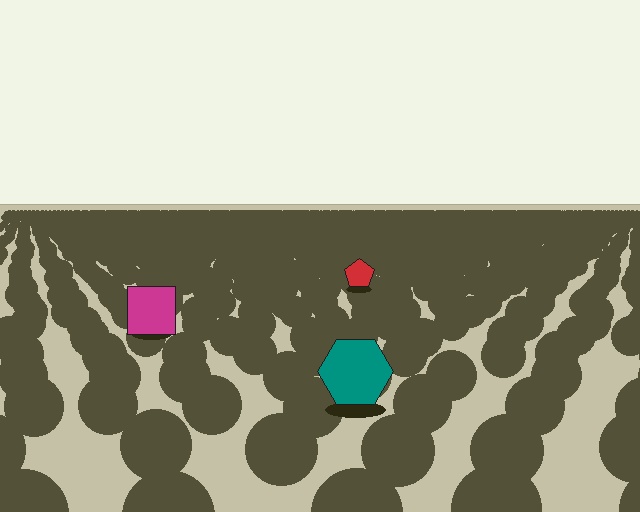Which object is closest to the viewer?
The teal hexagon is closest. The texture marks near it are larger and more spread out.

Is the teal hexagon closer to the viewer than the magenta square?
Yes. The teal hexagon is closer — you can tell from the texture gradient: the ground texture is coarser near it.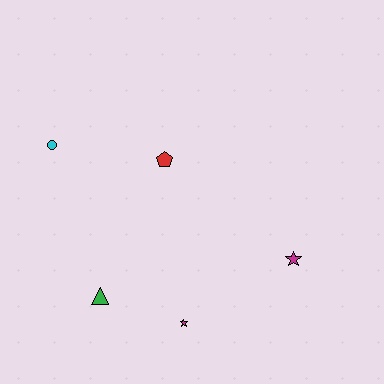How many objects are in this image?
There are 5 objects.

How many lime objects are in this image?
There are no lime objects.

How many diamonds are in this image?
There are no diamonds.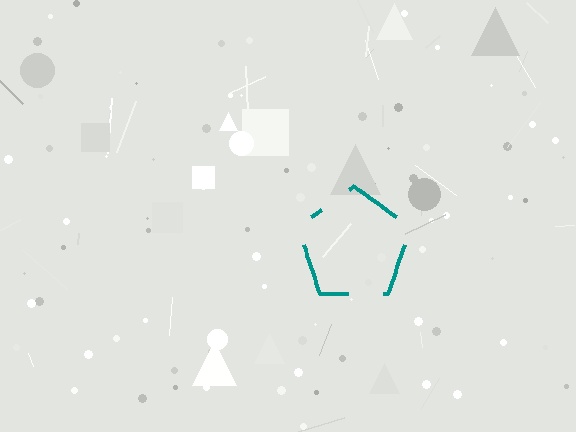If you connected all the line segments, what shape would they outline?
They would outline a pentagon.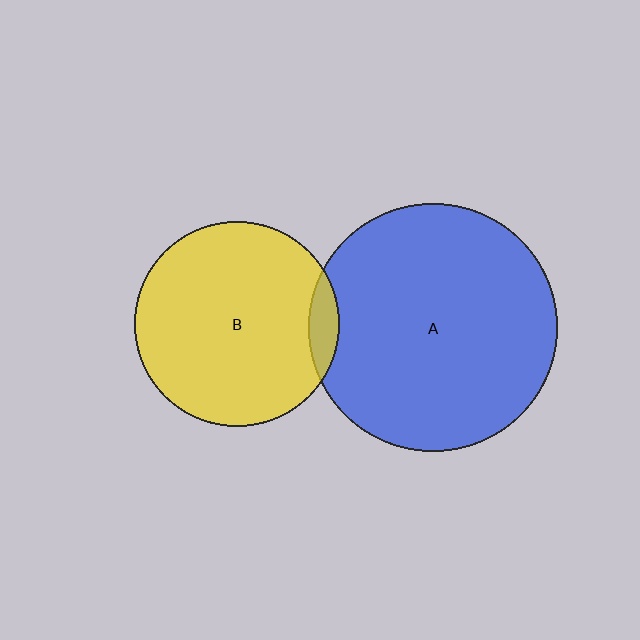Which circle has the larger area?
Circle A (blue).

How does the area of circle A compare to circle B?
Approximately 1.5 times.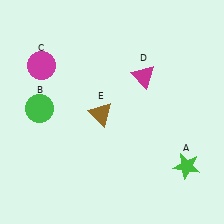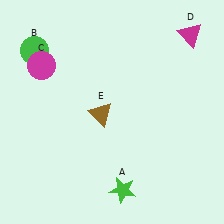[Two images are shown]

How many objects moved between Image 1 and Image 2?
3 objects moved between the two images.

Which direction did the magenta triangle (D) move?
The magenta triangle (D) moved right.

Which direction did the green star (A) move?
The green star (A) moved left.